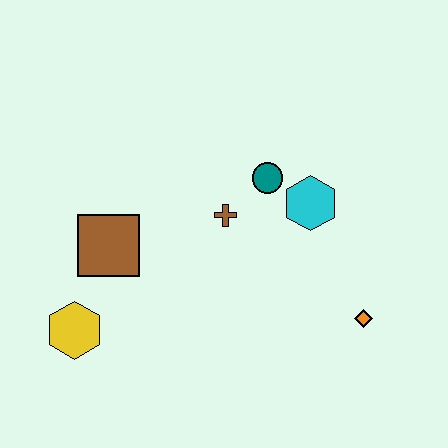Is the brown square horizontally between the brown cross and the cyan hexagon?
No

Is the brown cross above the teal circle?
No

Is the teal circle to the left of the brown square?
No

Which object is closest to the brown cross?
The teal circle is closest to the brown cross.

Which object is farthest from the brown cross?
The yellow hexagon is farthest from the brown cross.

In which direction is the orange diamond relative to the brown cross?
The orange diamond is to the right of the brown cross.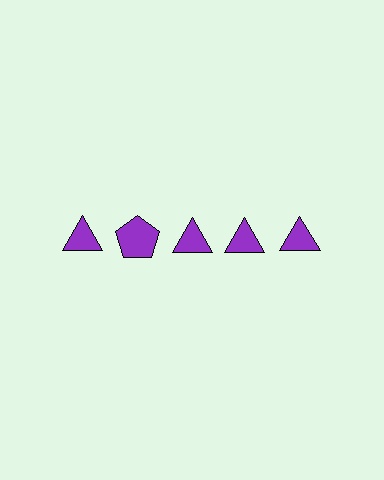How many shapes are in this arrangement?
There are 5 shapes arranged in a grid pattern.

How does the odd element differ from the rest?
It has a different shape: pentagon instead of triangle.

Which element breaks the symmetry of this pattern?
The purple pentagon in the top row, second from left column breaks the symmetry. All other shapes are purple triangles.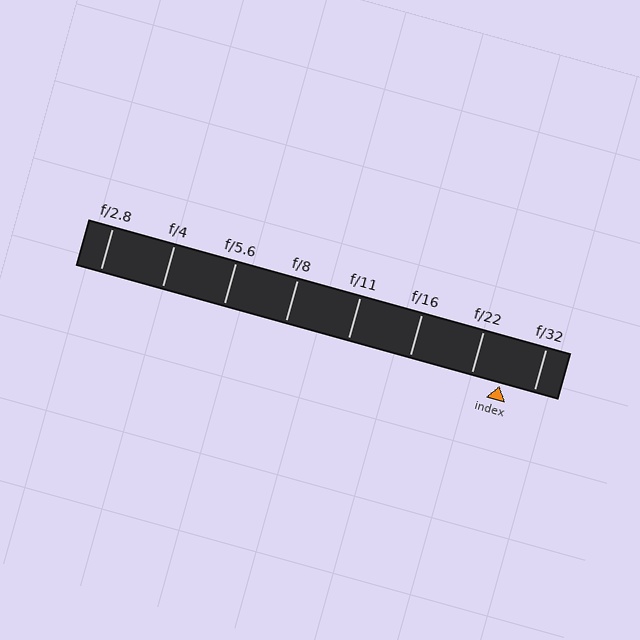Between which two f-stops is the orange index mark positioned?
The index mark is between f/22 and f/32.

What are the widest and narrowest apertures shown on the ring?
The widest aperture shown is f/2.8 and the narrowest is f/32.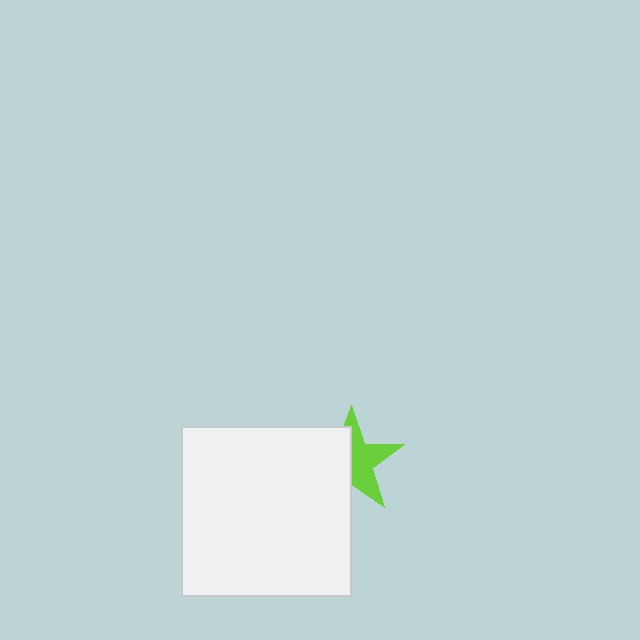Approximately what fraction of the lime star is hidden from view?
Roughly 49% of the lime star is hidden behind the white square.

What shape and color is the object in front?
The object in front is a white square.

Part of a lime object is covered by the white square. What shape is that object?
It is a star.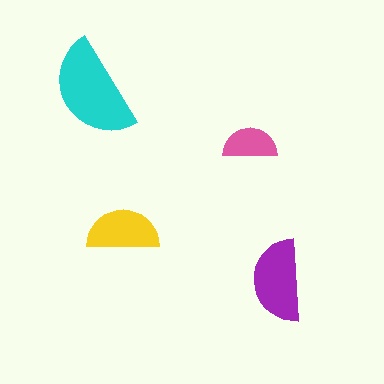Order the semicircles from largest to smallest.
the cyan one, the purple one, the yellow one, the pink one.